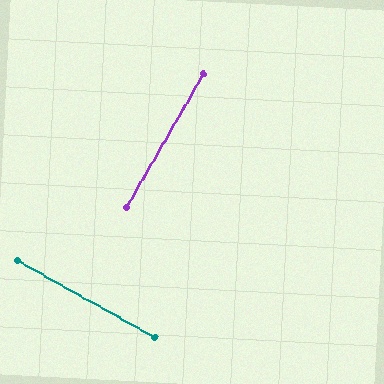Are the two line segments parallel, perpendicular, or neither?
Perpendicular — they meet at approximately 89°.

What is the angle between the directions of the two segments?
Approximately 89 degrees.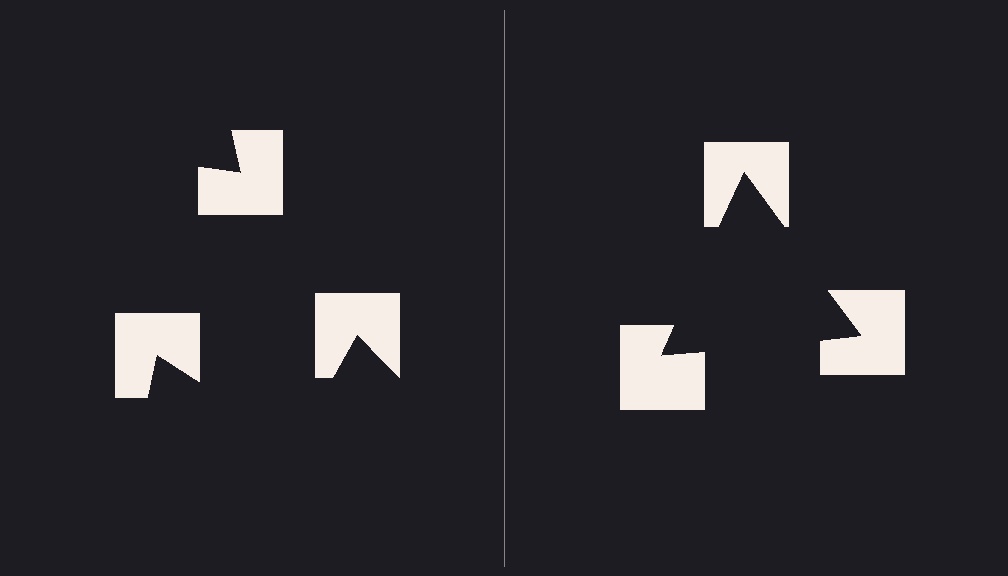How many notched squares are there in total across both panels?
6 — 3 on each side.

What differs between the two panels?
The notched squares are positioned identically on both sides; only the wedge orientations differ. On the right they align to a triangle; on the left they are misaligned.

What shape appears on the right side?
An illusory triangle.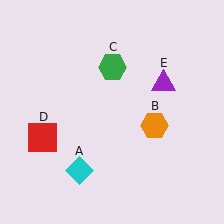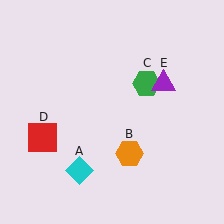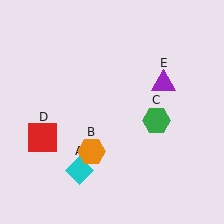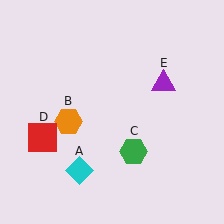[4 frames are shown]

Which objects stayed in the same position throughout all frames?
Cyan diamond (object A) and red square (object D) and purple triangle (object E) remained stationary.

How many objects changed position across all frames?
2 objects changed position: orange hexagon (object B), green hexagon (object C).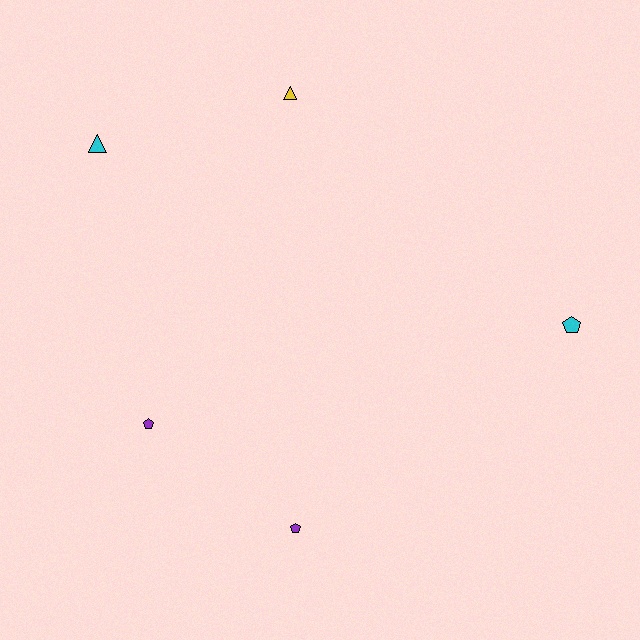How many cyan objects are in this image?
There are 2 cyan objects.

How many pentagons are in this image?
There are 3 pentagons.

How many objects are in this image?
There are 5 objects.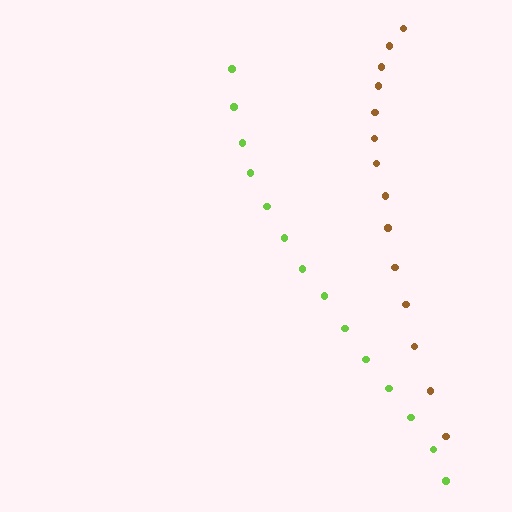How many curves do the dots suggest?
There are 2 distinct paths.